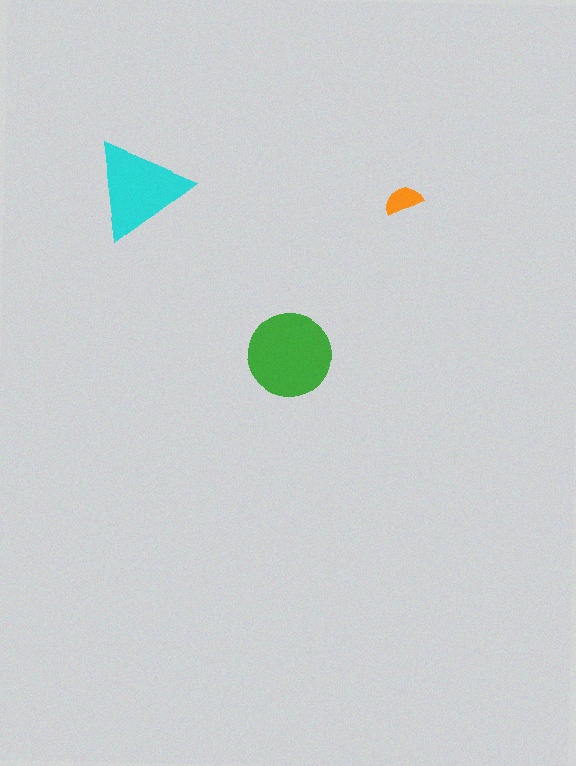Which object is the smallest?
The orange semicircle.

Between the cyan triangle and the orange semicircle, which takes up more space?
The cyan triangle.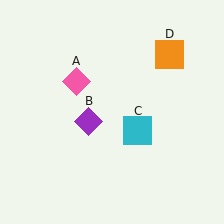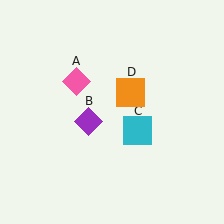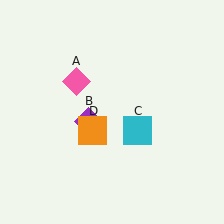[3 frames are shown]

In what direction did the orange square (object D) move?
The orange square (object D) moved down and to the left.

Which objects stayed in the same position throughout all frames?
Pink diamond (object A) and purple diamond (object B) and cyan square (object C) remained stationary.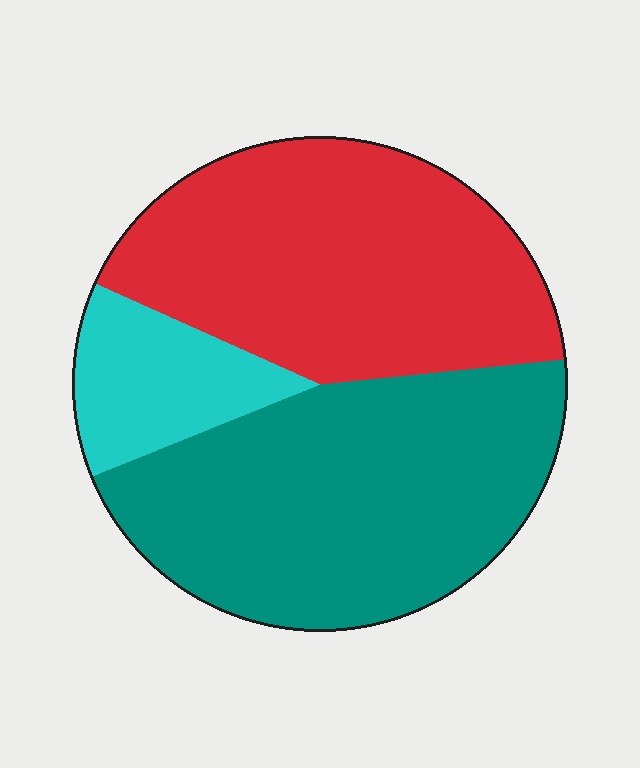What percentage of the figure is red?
Red takes up between a quarter and a half of the figure.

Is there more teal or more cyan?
Teal.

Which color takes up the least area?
Cyan, at roughly 15%.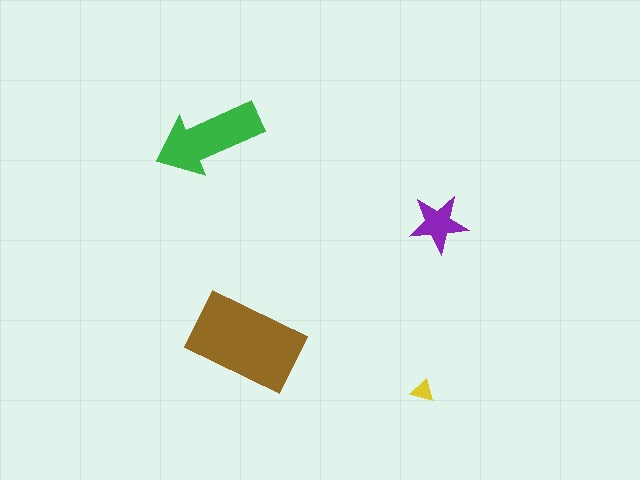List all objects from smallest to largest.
The yellow triangle, the purple star, the green arrow, the brown rectangle.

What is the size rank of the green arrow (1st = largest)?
2nd.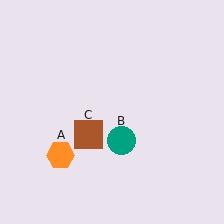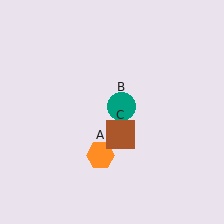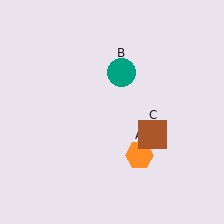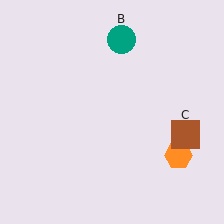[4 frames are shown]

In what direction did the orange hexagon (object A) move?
The orange hexagon (object A) moved right.